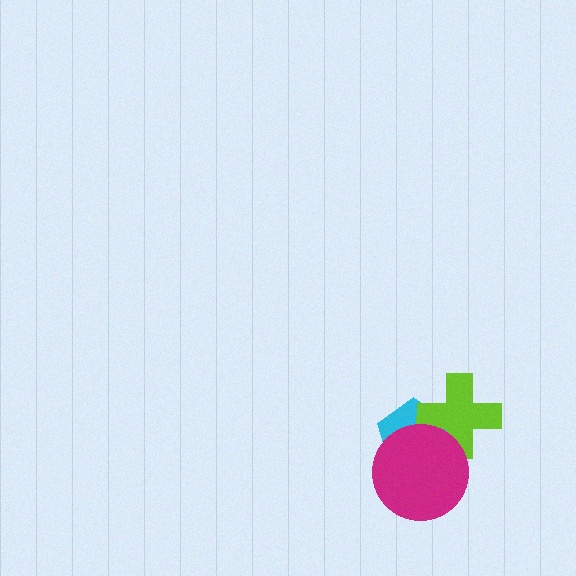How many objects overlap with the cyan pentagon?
2 objects overlap with the cyan pentagon.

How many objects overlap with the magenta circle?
2 objects overlap with the magenta circle.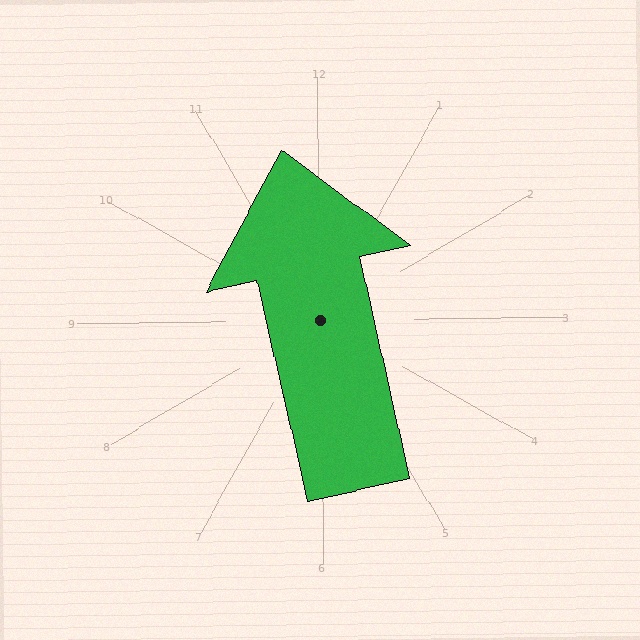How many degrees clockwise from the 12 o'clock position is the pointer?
Approximately 348 degrees.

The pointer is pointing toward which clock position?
Roughly 12 o'clock.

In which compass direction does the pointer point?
North.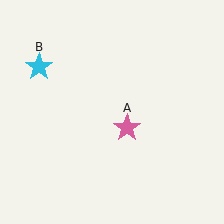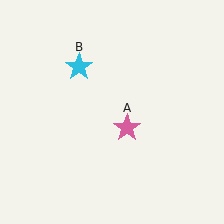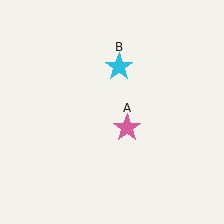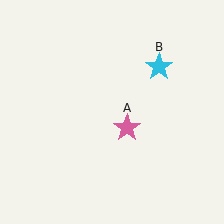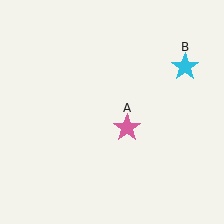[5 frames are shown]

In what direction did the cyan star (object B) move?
The cyan star (object B) moved right.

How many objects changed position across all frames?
1 object changed position: cyan star (object B).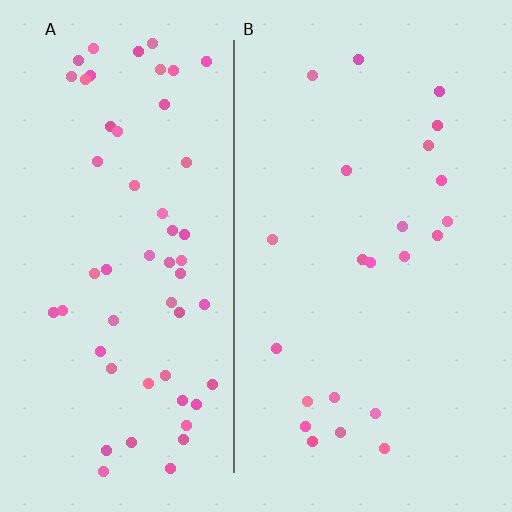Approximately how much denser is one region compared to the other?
Approximately 2.5× — region A over region B.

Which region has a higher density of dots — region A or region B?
A (the left).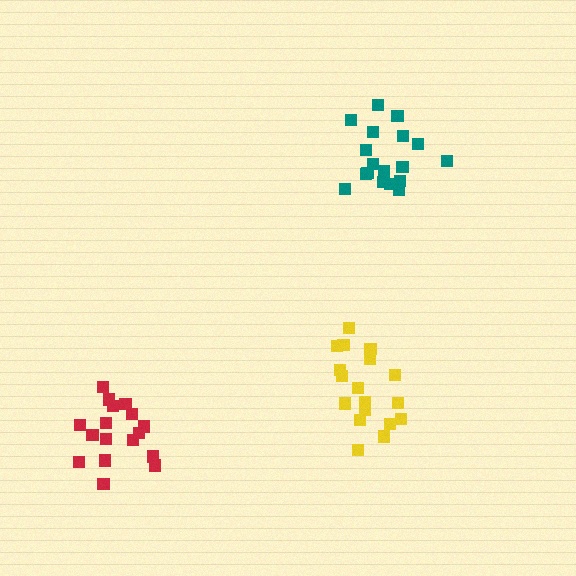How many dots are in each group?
Group 1: 18 dots, Group 2: 18 dots, Group 3: 18 dots (54 total).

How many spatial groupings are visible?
There are 3 spatial groupings.